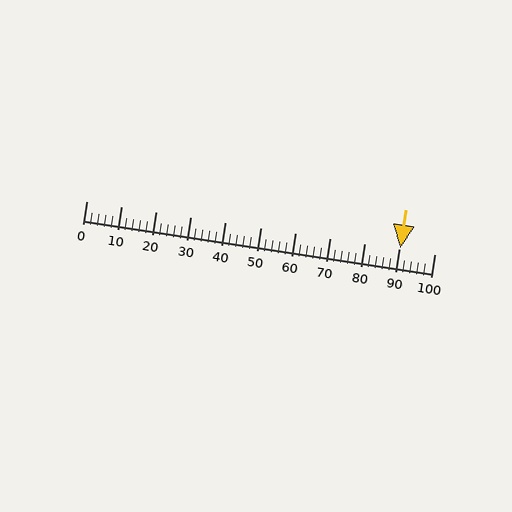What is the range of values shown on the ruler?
The ruler shows values from 0 to 100.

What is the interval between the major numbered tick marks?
The major tick marks are spaced 10 units apart.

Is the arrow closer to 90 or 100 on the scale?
The arrow is closer to 90.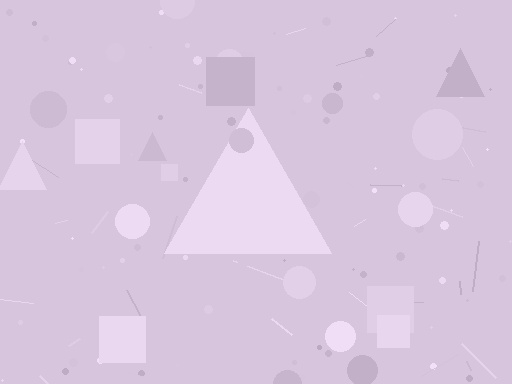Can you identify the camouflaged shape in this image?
The camouflaged shape is a triangle.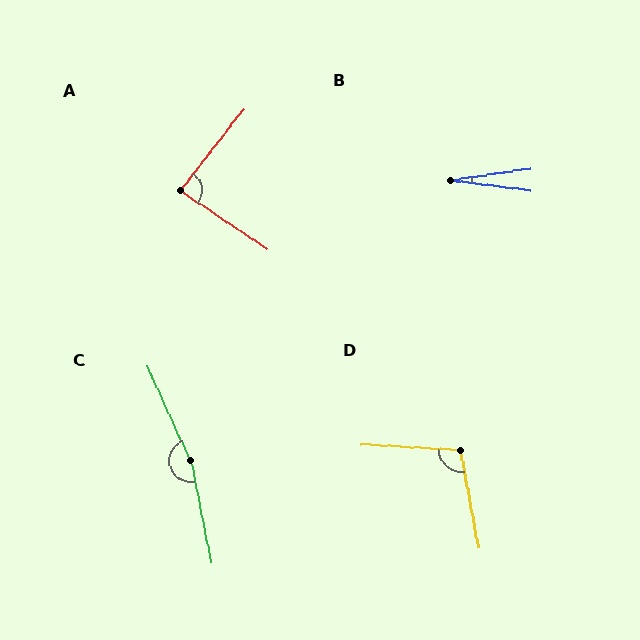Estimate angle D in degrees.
Approximately 104 degrees.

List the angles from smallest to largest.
B (16°), A (86°), D (104°), C (167°).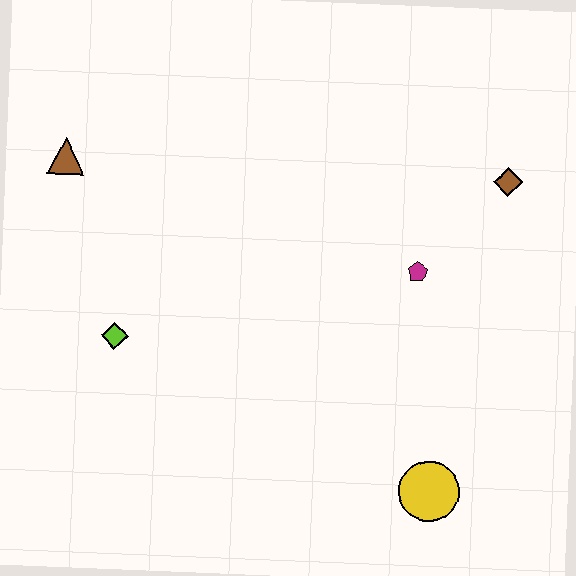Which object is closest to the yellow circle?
The magenta pentagon is closest to the yellow circle.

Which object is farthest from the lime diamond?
The brown diamond is farthest from the lime diamond.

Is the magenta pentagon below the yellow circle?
No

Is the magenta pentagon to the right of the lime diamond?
Yes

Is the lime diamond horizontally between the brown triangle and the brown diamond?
Yes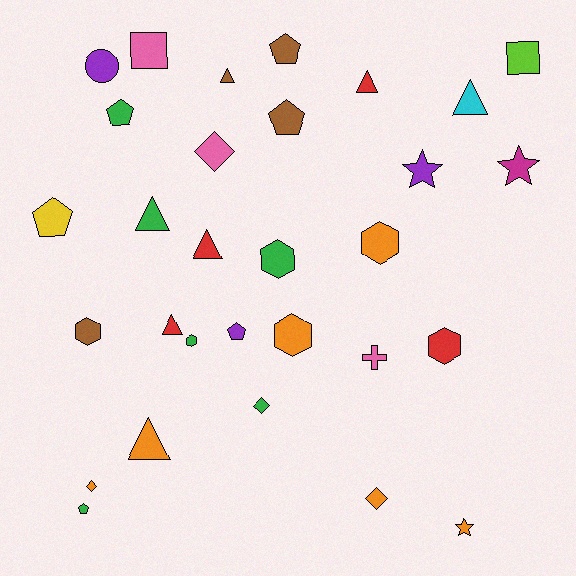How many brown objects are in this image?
There are 4 brown objects.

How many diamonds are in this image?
There are 4 diamonds.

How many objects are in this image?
There are 30 objects.